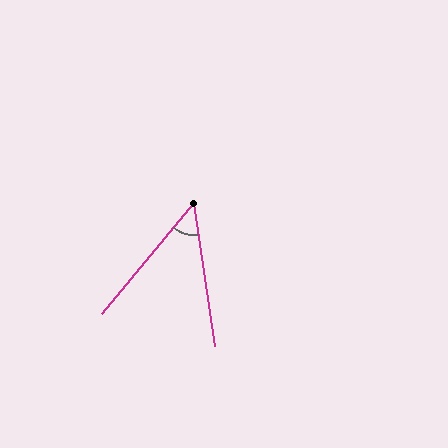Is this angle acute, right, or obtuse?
It is acute.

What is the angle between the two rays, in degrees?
Approximately 48 degrees.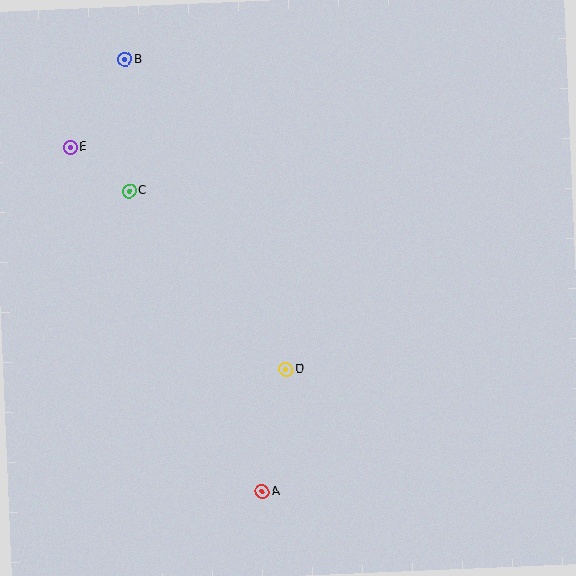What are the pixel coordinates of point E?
Point E is at (70, 147).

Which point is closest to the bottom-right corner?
Point A is closest to the bottom-right corner.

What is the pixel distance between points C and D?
The distance between C and D is 238 pixels.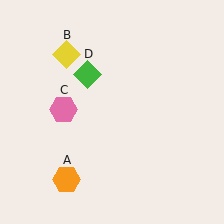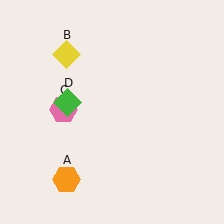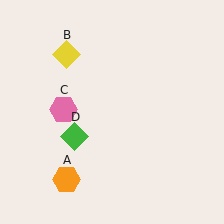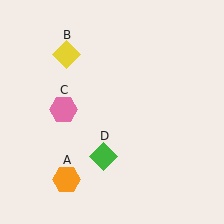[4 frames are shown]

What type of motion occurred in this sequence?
The green diamond (object D) rotated counterclockwise around the center of the scene.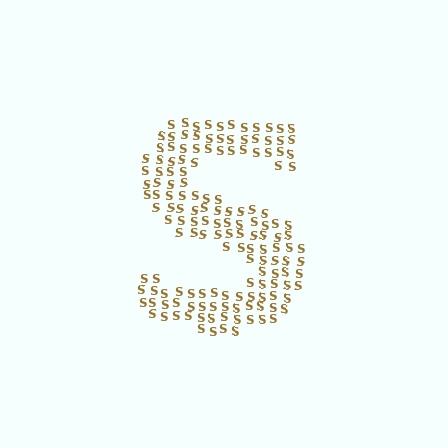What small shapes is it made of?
It is made of small letter S's.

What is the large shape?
The large shape is the letter S.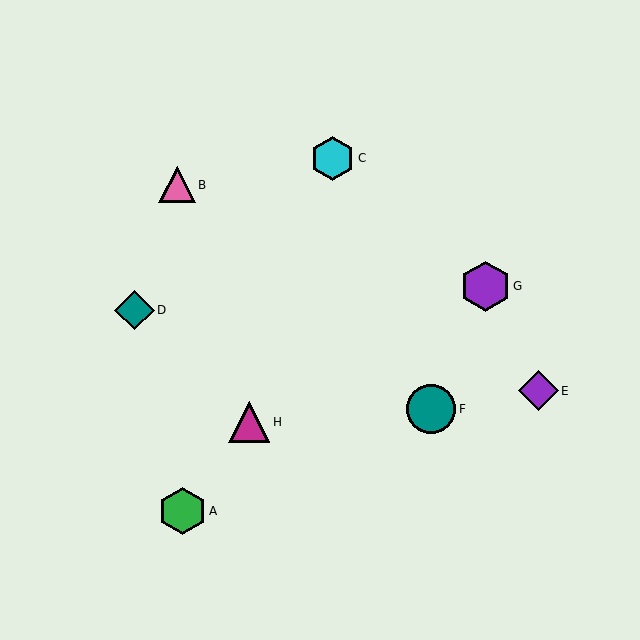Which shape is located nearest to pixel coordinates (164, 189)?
The pink triangle (labeled B) at (177, 185) is nearest to that location.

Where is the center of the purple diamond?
The center of the purple diamond is at (538, 391).